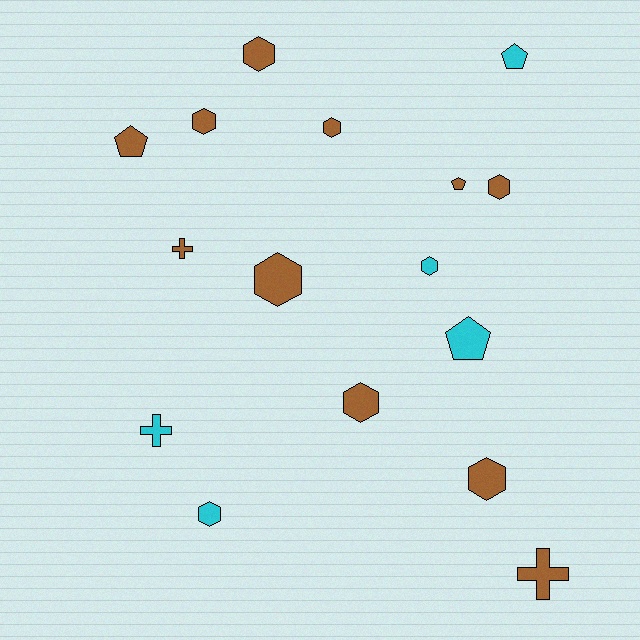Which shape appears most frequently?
Hexagon, with 9 objects.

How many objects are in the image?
There are 16 objects.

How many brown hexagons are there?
There are 7 brown hexagons.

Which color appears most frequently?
Brown, with 11 objects.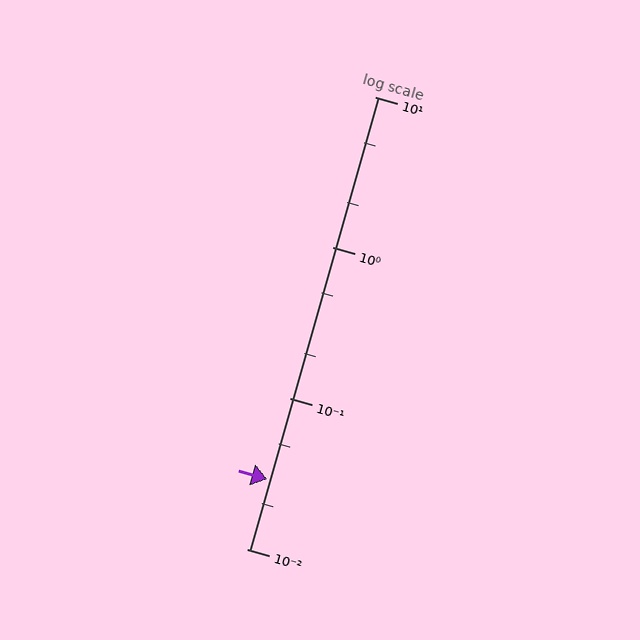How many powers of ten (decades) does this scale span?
The scale spans 3 decades, from 0.01 to 10.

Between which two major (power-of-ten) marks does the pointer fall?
The pointer is between 0.01 and 0.1.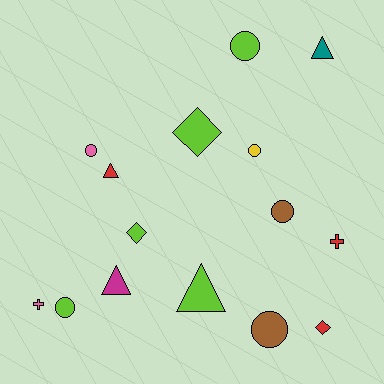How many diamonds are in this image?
There are 3 diamonds.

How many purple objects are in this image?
There are no purple objects.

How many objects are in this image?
There are 15 objects.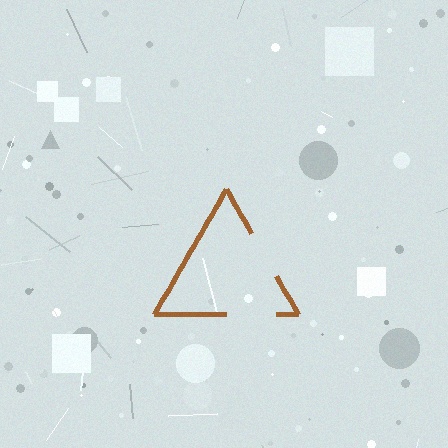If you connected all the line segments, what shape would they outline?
They would outline a triangle.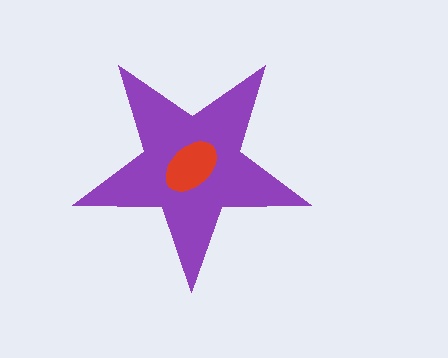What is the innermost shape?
The red ellipse.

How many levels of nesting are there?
2.